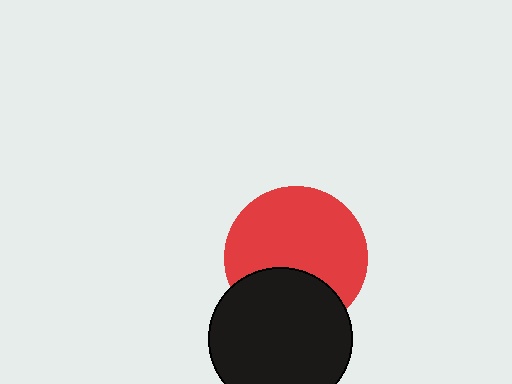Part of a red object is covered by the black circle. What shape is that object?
It is a circle.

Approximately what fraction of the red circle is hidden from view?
Roughly 31% of the red circle is hidden behind the black circle.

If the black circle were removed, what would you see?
You would see the complete red circle.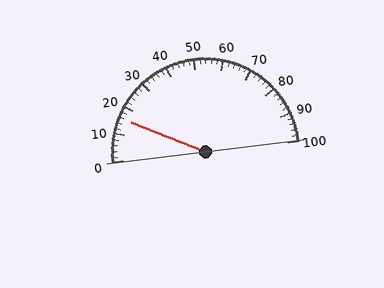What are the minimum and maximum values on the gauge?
The gauge ranges from 0 to 100.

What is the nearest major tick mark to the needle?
The nearest major tick mark is 20.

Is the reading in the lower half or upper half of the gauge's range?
The reading is in the lower half of the range (0 to 100).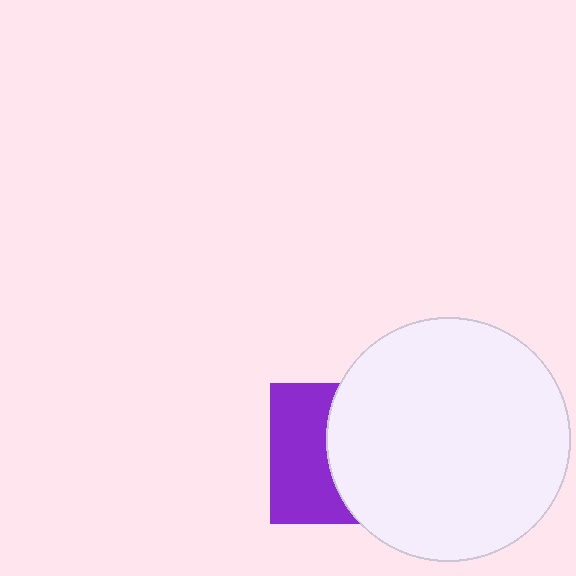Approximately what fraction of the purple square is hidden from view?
Roughly 55% of the purple square is hidden behind the white circle.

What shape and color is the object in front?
The object in front is a white circle.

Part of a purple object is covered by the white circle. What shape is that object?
It is a square.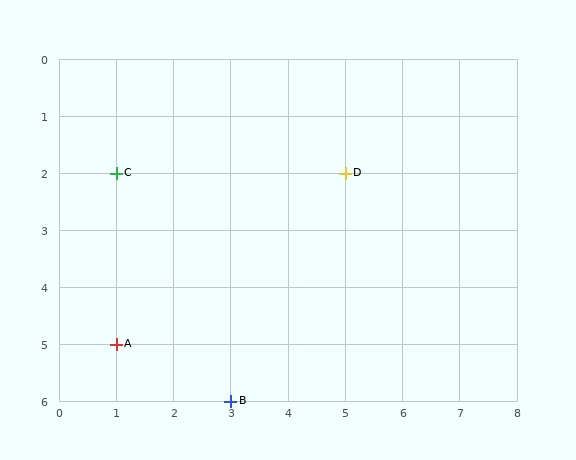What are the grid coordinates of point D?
Point D is at grid coordinates (5, 2).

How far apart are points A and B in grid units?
Points A and B are 2 columns and 1 row apart (about 2.2 grid units diagonally).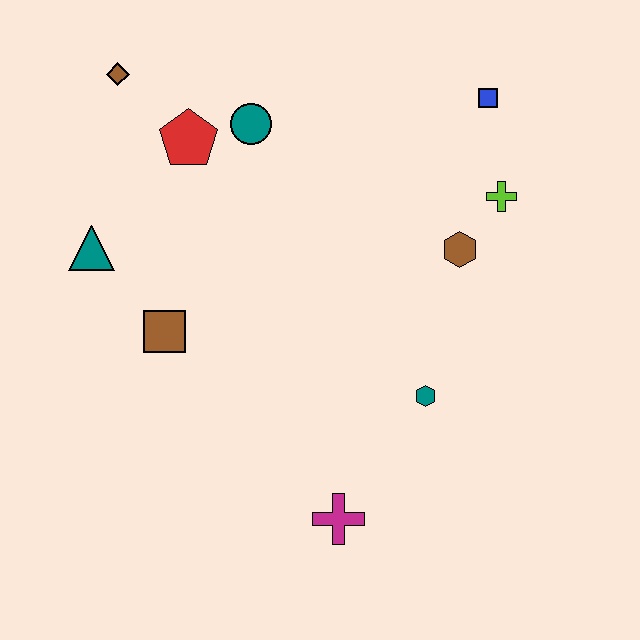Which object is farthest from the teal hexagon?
The brown diamond is farthest from the teal hexagon.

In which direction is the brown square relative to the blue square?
The brown square is to the left of the blue square.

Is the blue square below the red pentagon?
No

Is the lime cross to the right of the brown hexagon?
Yes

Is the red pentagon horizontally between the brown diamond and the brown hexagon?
Yes